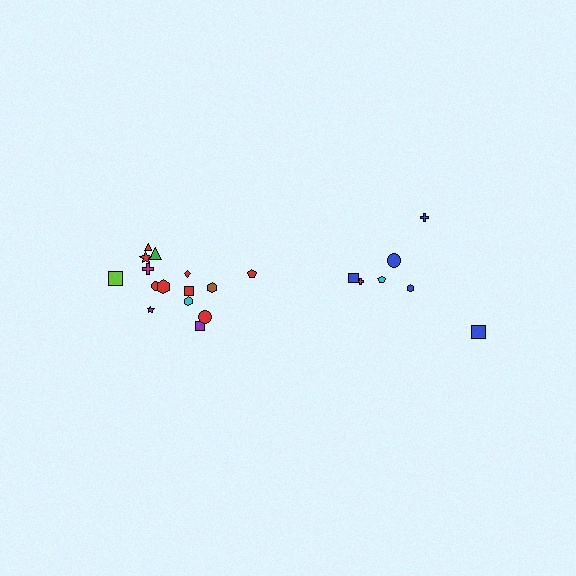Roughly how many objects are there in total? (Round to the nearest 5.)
Roughly 20 objects in total.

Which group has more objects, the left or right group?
The left group.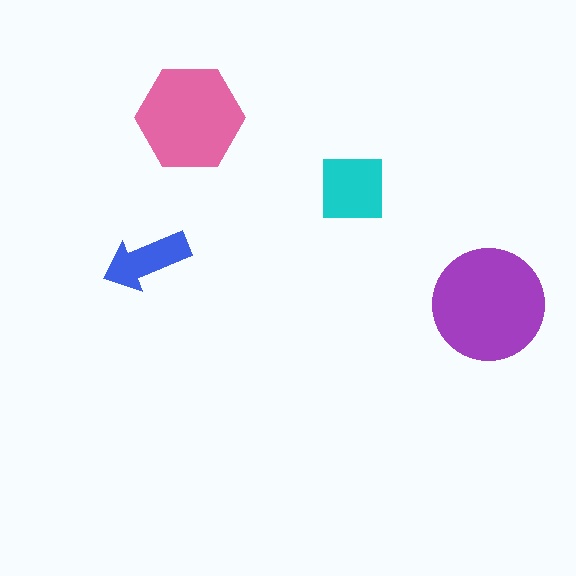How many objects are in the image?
There are 4 objects in the image.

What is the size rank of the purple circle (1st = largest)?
1st.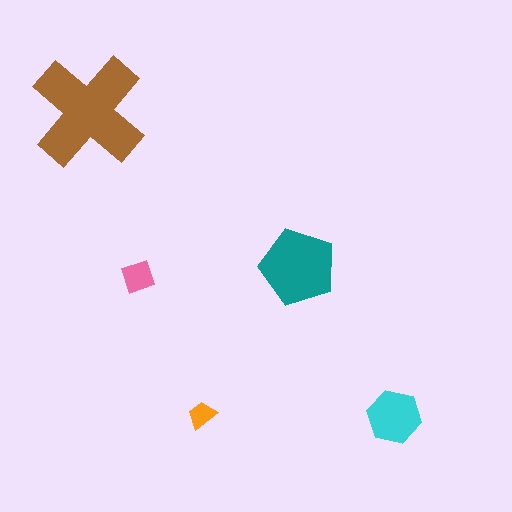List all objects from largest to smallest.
The brown cross, the teal pentagon, the cyan hexagon, the pink diamond, the orange trapezoid.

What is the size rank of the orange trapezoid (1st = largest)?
5th.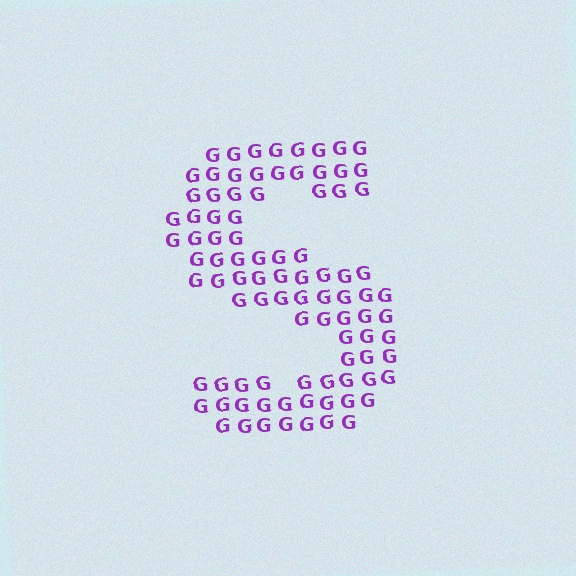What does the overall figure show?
The overall figure shows the letter S.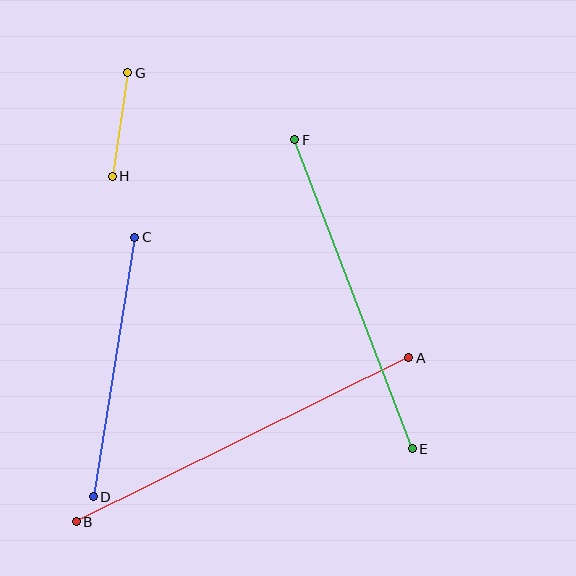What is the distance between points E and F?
The distance is approximately 331 pixels.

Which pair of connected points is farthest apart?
Points A and B are farthest apart.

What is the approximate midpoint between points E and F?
The midpoint is at approximately (354, 294) pixels.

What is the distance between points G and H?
The distance is approximately 104 pixels.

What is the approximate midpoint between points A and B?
The midpoint is at approximately (243, 440) pixels.